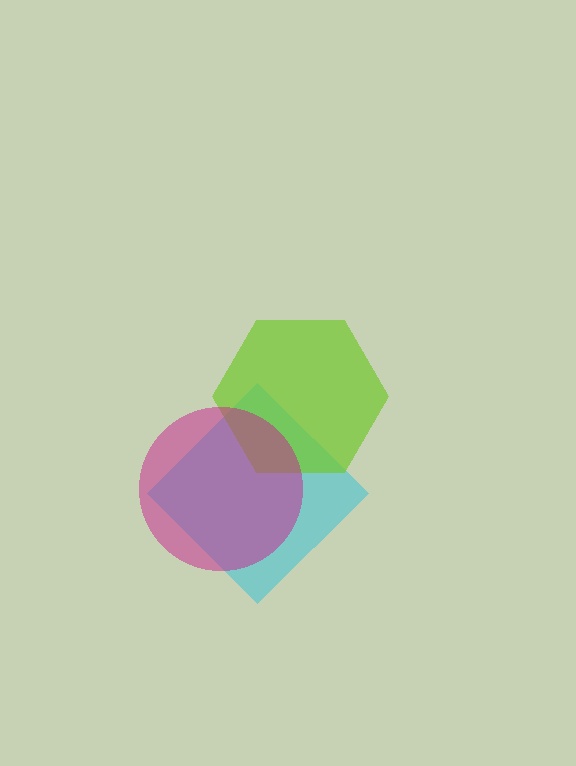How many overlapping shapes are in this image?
There are 3 overlapping shapes in the image.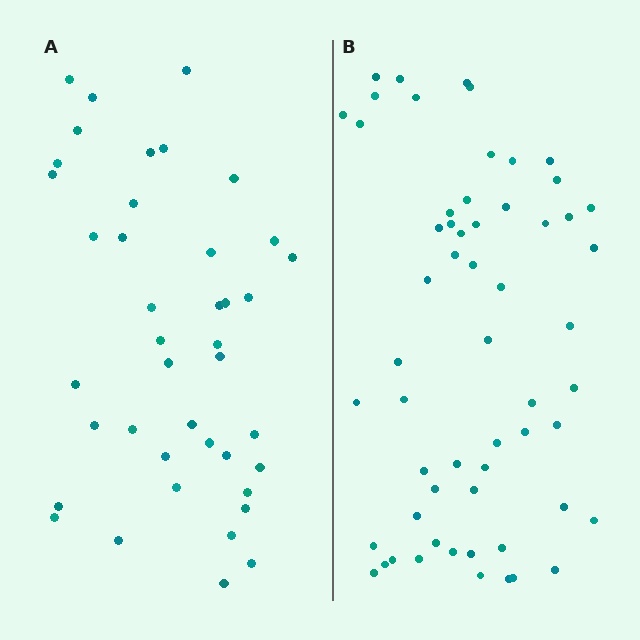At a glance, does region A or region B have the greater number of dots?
Region B (the right region) has more dots.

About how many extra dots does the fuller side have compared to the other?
Region B has approximately 15 more dots than region A.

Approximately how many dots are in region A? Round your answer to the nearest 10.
About 40 dots. (The exact count is 41, which rounds to 40.)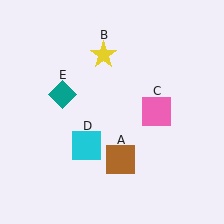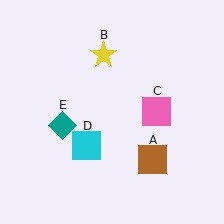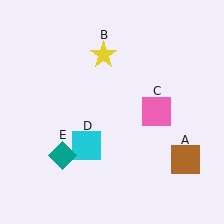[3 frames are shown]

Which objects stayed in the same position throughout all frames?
Yellow star (object B) and pink square (object C) and cyan square (object D) remained stationary.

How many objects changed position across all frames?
2 objects changed position: brown square (object A), teal diamond (object E).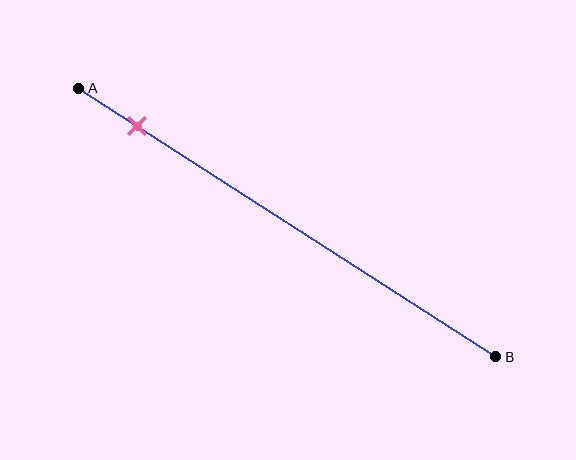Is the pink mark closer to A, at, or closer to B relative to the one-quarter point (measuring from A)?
The pink mark is closer to point A than the one-quarter point of segment AB.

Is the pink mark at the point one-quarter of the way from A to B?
No, the mark is at about 15% from A, not at the 25% one-quarter point.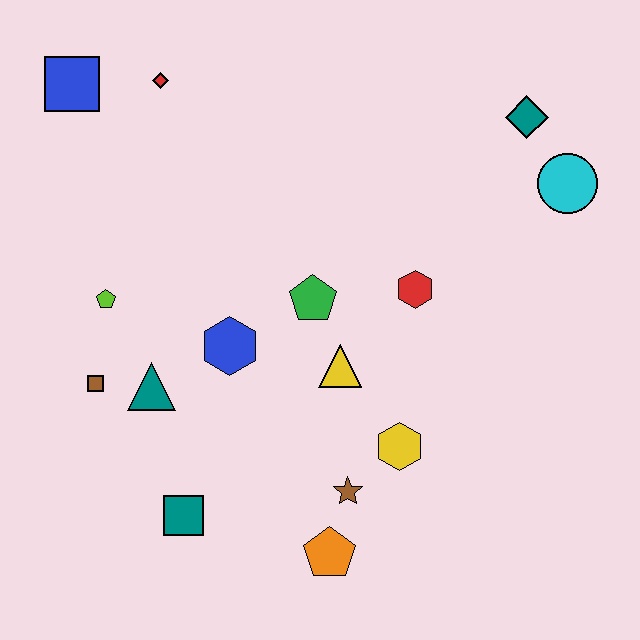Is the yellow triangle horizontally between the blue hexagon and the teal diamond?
Yes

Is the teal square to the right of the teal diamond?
No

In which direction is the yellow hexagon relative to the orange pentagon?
The yellow hexagon is above the orange pentagon.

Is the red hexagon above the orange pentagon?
Yes